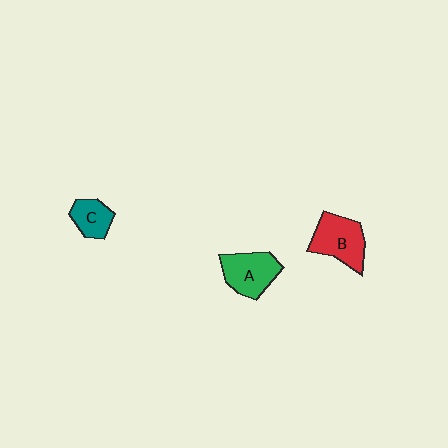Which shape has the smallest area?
Shape C (teal).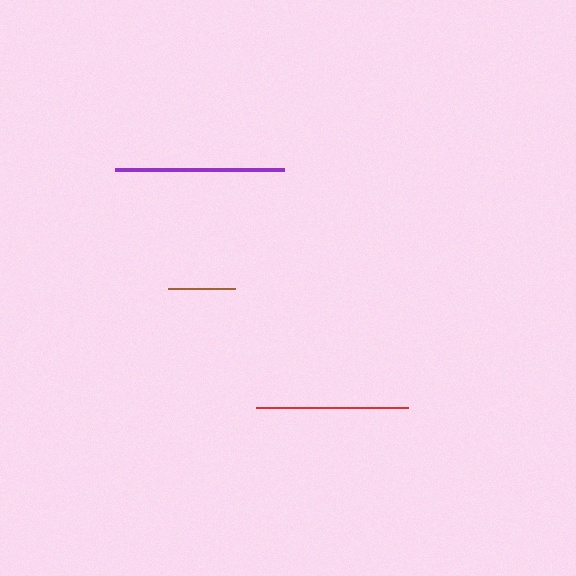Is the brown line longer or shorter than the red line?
The red line is longer than the brown line.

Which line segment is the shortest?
The brown line is the shortest at approximately 67 pixels.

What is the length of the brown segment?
The brown segment is approximately 67 pixels long.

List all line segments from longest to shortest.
From longest to shortest: purple, red, brown.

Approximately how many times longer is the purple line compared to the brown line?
The purple line is approximately 2.5 times the length of the brown line.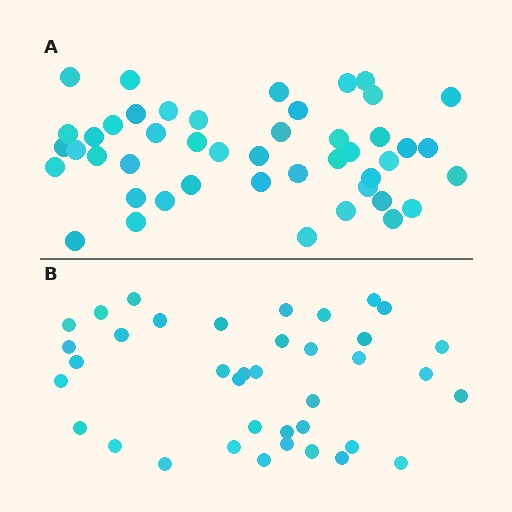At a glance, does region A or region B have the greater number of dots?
Region A (the top region) has more dots.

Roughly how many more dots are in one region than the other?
Region A has roughly 8 or so more dots than region B.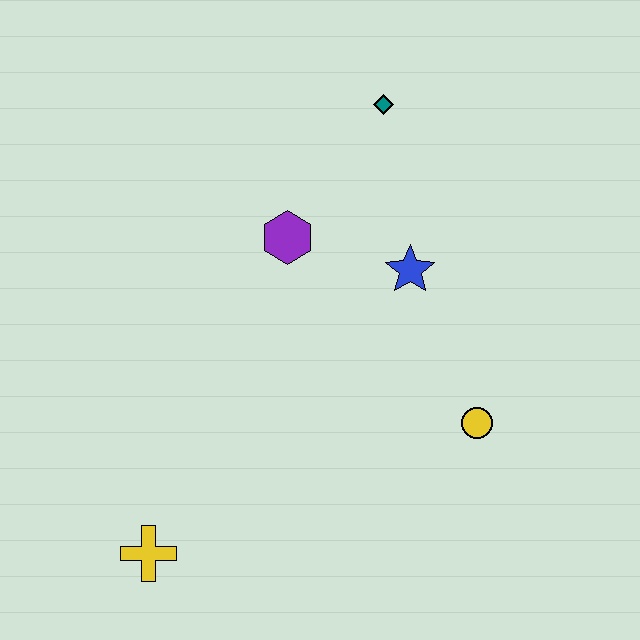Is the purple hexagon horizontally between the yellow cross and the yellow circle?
Yes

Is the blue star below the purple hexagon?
Yes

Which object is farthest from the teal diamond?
The yellow cross is farthest from the teal diamond.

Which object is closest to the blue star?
The purple hexagon is closest to the blue star.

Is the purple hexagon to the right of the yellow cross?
Yes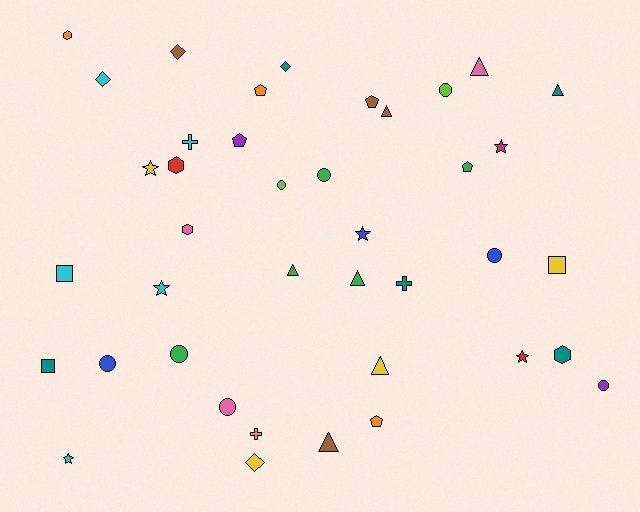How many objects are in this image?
There are 40 objects.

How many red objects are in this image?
There are 2 red objects.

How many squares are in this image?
There are 3 squares.